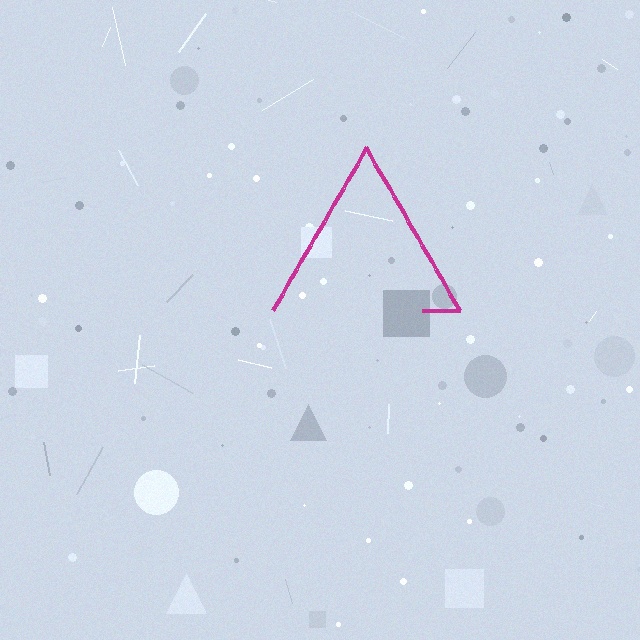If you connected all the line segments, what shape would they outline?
They would outline a triangle.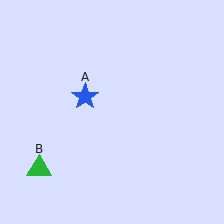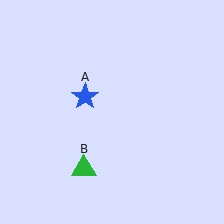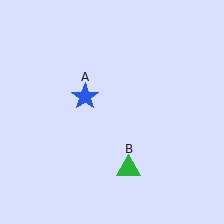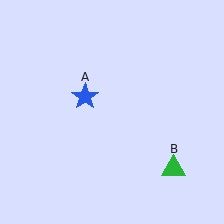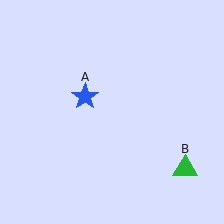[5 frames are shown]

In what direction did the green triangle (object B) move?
The green triangle (object B) moved right.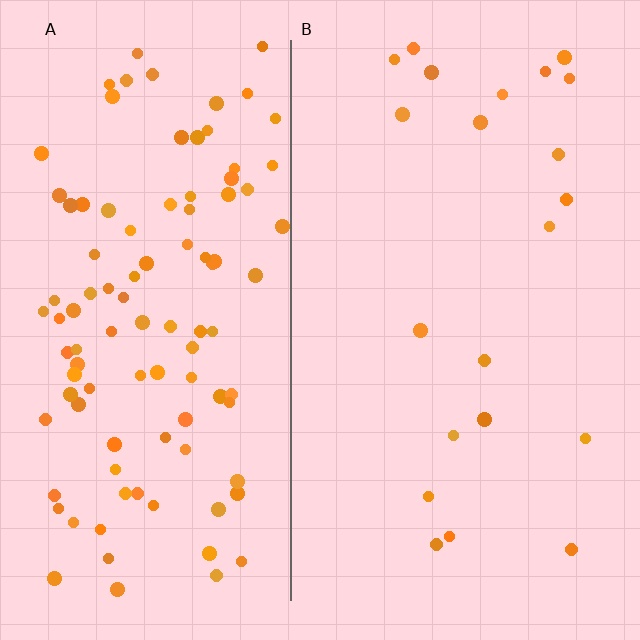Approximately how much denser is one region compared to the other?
Approximately 4.9× — region A over region B.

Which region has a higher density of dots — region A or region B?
A (the left).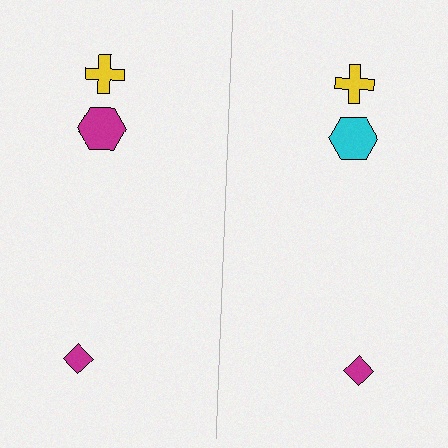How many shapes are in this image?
There are 6 shapes in this image.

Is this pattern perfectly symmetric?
No, the pattern is not perfectly symmetric. The cyan hexagon on the right side breaks the symmetry — its mirror counterpart is magenta.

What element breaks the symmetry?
The cyan hexagon on the right side breaks the symmetry — its mirror counterpart is magenta.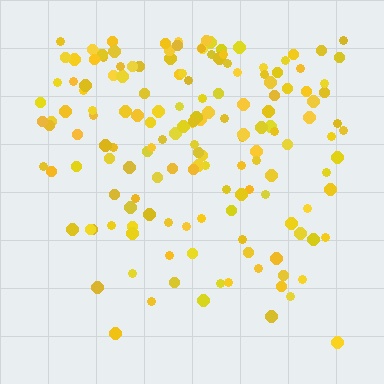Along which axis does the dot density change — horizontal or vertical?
Vertical.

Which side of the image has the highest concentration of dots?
The top.